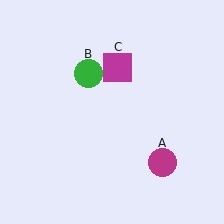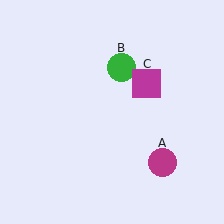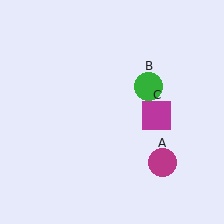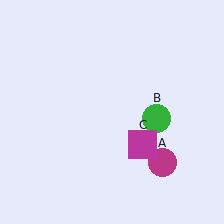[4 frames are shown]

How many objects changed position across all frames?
2 objects changed position: green circle (object B), magenta square (object C).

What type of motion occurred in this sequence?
The green circle (object B), magenta square (object C) rotated clockwise around the center of the scene.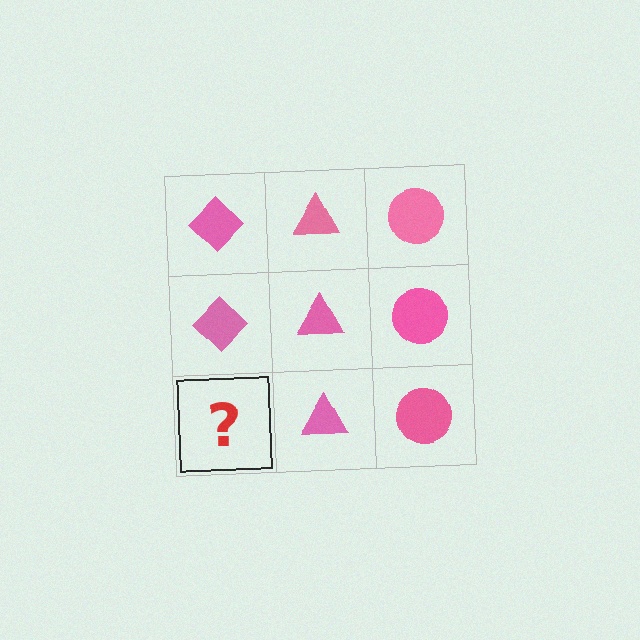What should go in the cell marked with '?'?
The missing cell should contain a pink diamond.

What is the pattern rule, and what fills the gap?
The rule is that each column has a consistent shape. The gap should be filled with a pink diamond.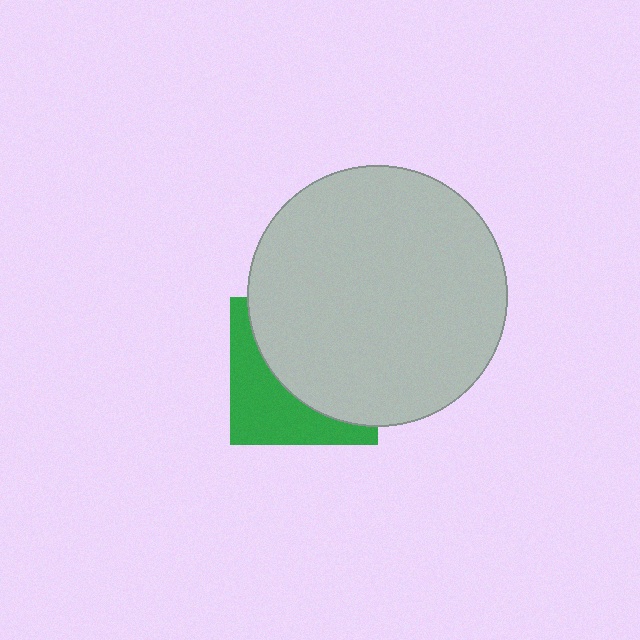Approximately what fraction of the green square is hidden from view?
Roughly 60% of the green square is hidden behind the light gray circle.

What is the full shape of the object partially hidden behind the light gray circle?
The partially hidden object is a green square.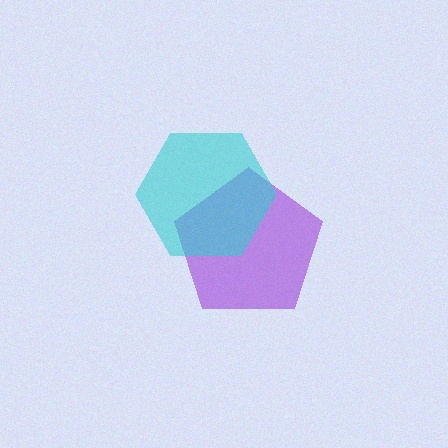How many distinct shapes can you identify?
There are 2 distinct shapes: a purple pentagon, a cyan hexagon.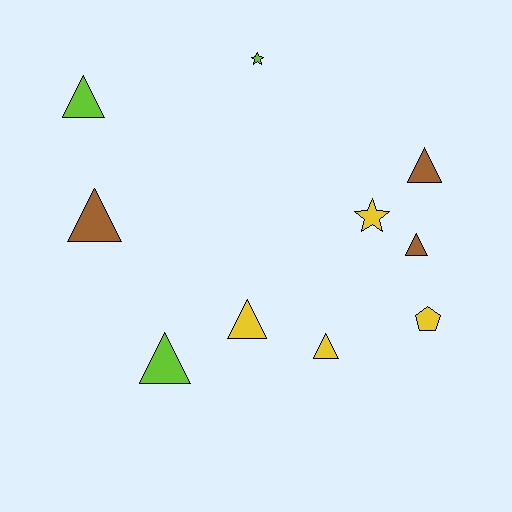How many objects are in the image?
There are 10 objects.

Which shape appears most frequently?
Triangle, with 7 objects.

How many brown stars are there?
There are no brown stars.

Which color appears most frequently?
Yellow, with 4 objects.